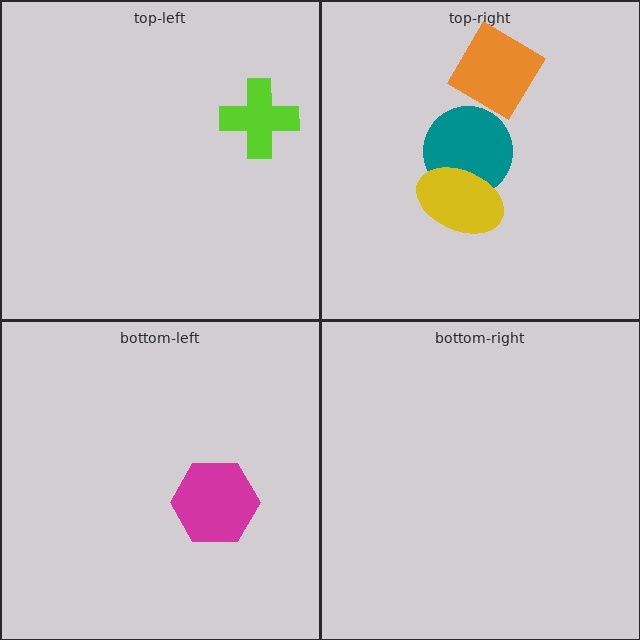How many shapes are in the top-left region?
1.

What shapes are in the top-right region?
The teal circle, the orange diamond, the yellow ellipse.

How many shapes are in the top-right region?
3.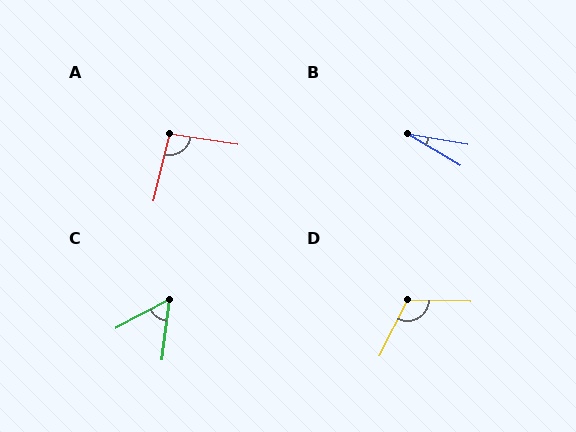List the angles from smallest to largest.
B (21°), C (55°), A (95°), D (116°).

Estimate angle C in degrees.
Approximately 55 degrees.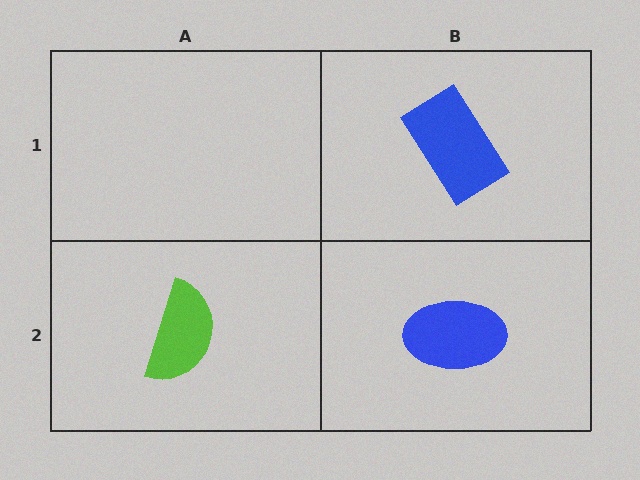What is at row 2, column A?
A lime semicircle.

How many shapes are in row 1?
1 shape.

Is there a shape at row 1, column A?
No, that cell is empty.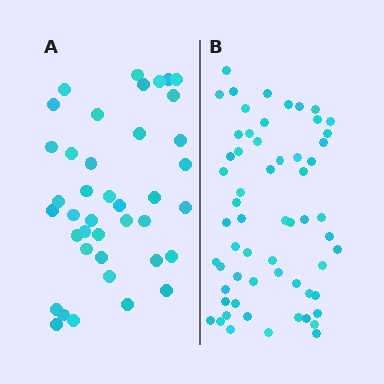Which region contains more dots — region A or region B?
Region B (the right region) has more dots.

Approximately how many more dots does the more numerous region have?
Region B has approximately 20 more dots than region A.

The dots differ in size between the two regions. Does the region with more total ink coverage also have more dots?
No. Region A has more total ink coverage because its dots are larger, but region B actually contains more individual dots. Total area can be misleading — the number of items is what matters here.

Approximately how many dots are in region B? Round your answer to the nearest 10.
About 60 dots.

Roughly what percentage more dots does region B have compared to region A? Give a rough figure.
About 50% more.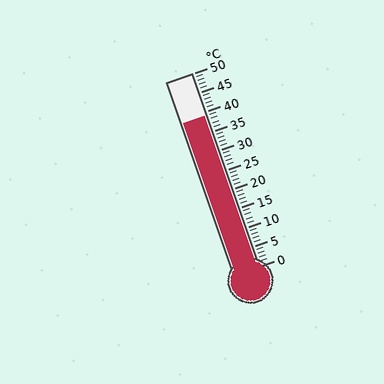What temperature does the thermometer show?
The thermometer shows approximately 39°C.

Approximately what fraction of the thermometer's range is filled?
The thermometer is filled to approximately 80% of its range.